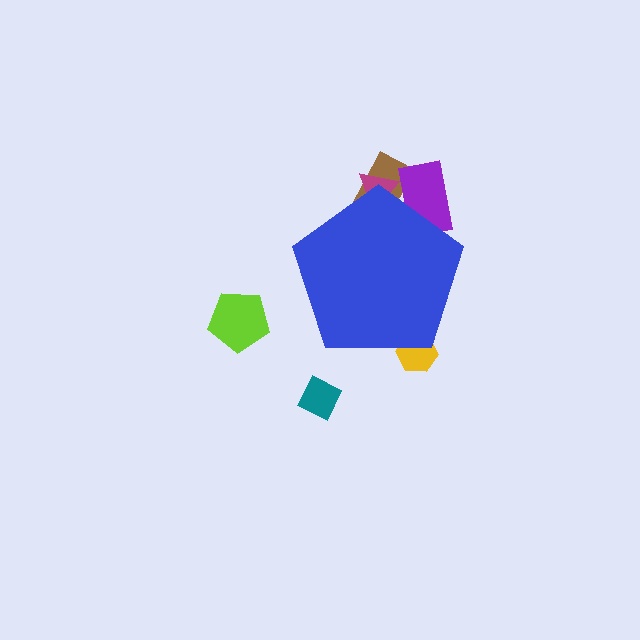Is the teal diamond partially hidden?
No, the teal diamond is fully visible.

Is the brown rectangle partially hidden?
Yes, the brown rectangle is partially hidden behind the blue pentagon.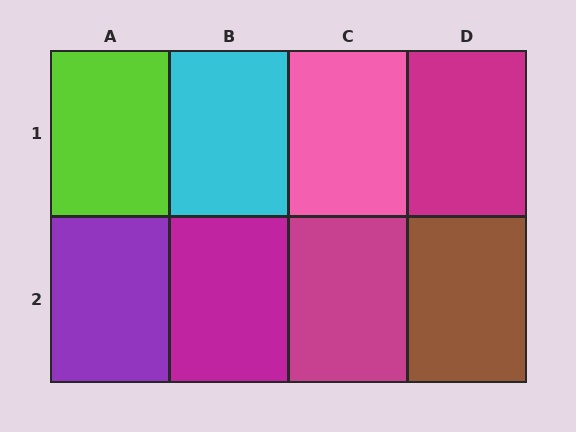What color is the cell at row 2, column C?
Magenta.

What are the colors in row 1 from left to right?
Lime, cyan, pink, magenta.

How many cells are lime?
1 cell is lime.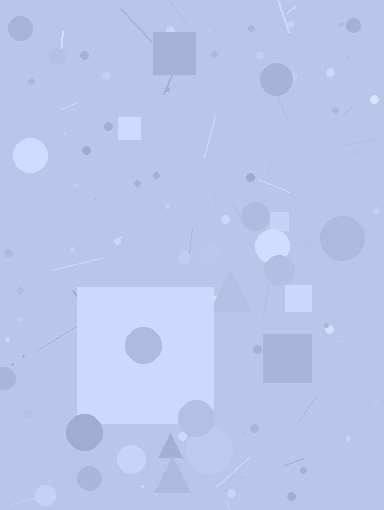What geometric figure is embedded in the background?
A square is embedded in the background.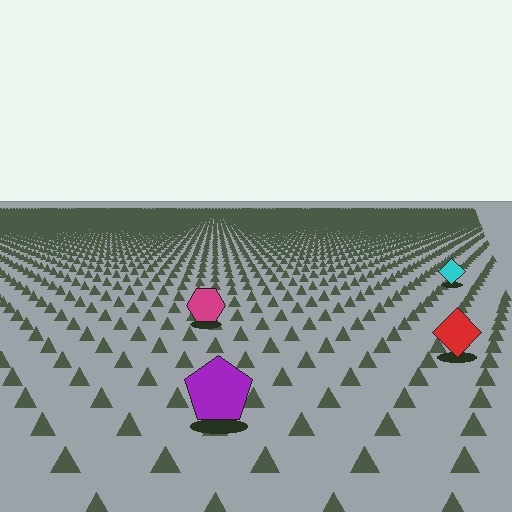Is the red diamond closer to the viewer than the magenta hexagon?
Yes. The red diamond is closer — you can tell from the texture gradient: the ground texture is coarser near it.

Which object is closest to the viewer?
The purple pentagon is closest. The texture marks near it are larger and more spread out.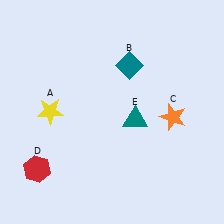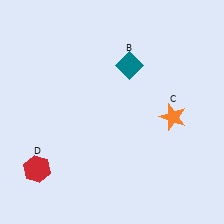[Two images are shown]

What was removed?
The teal triangle (E), the yellow star (A) were removed in Image 2.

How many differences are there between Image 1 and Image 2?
There are 2 differences between the two images.